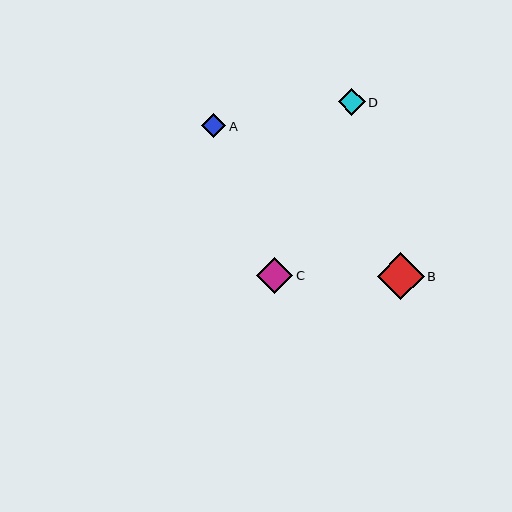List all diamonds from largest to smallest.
From largest to smallest: B, C, D, A.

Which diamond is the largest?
Diamond B is the largest with a size of approximately 47 pixels.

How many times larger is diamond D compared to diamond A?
Diamond D is approximately 1.1 times the size of diamond A.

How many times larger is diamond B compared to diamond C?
Diamond B is approximately 1.3 times the size of diamond C.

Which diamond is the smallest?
Diamond A is the smallest with a size of approximately 24 pixels.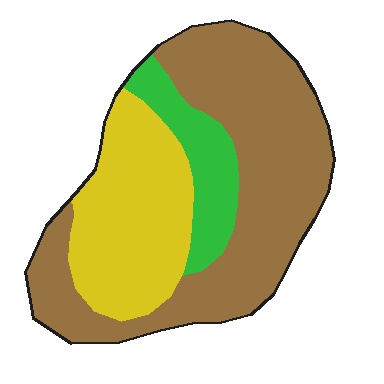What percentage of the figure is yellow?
Yellow covers 31% of the figure.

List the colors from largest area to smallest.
From largest to smallest: brown, yellow, green.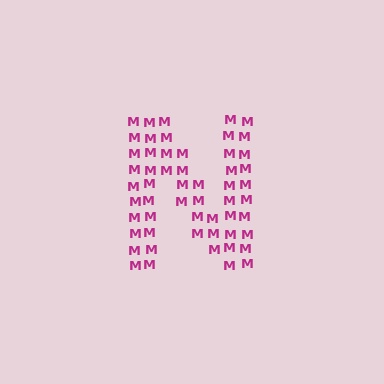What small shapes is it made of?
It is made of small letter M's.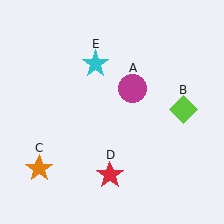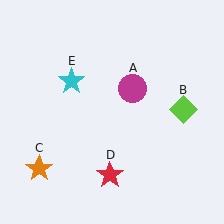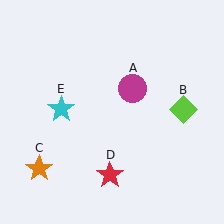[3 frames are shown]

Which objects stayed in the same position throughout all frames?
Magenta circle (object A) and lime diamond (object B) and orange star (object C) and red star (object D) remained stationary.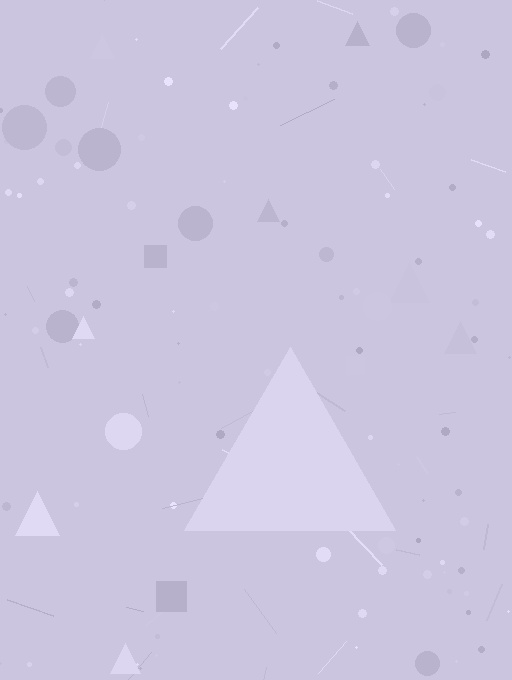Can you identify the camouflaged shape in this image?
The camouflaged shape is a triangle.